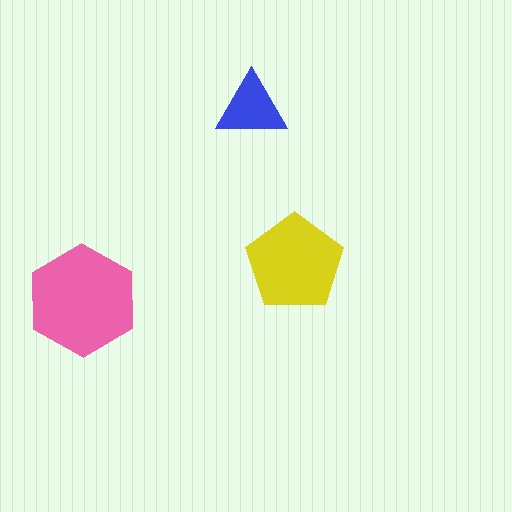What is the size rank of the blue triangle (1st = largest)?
3rd.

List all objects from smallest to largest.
The blue triangle, the yellow pentagon, the pink hexagon.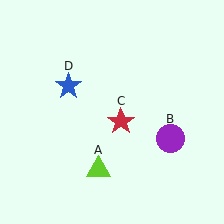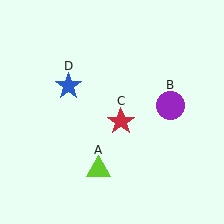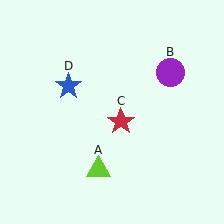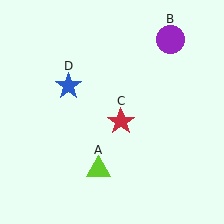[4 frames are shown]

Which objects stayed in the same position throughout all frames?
Lime triangle (object A) and red star (object C) and blue star (object D) remained stationary.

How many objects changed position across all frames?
1 object changed position: purple circle (object B).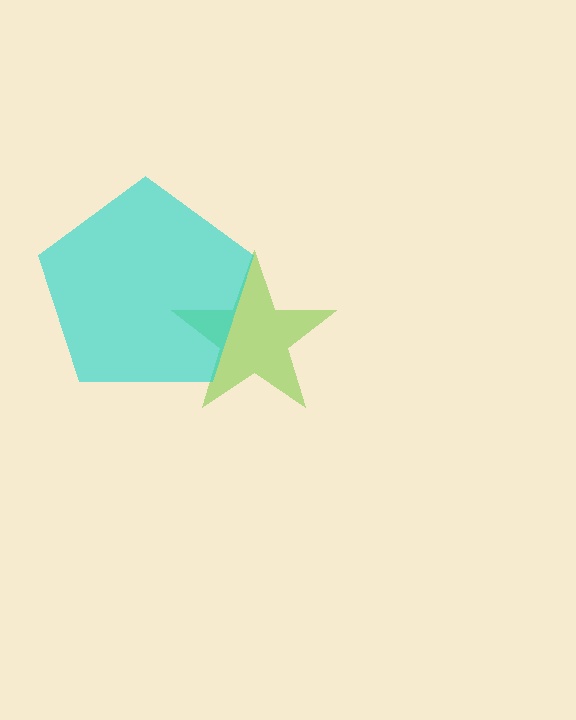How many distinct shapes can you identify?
There are 2 distinct shapes: a lime star, a cyan pentagon.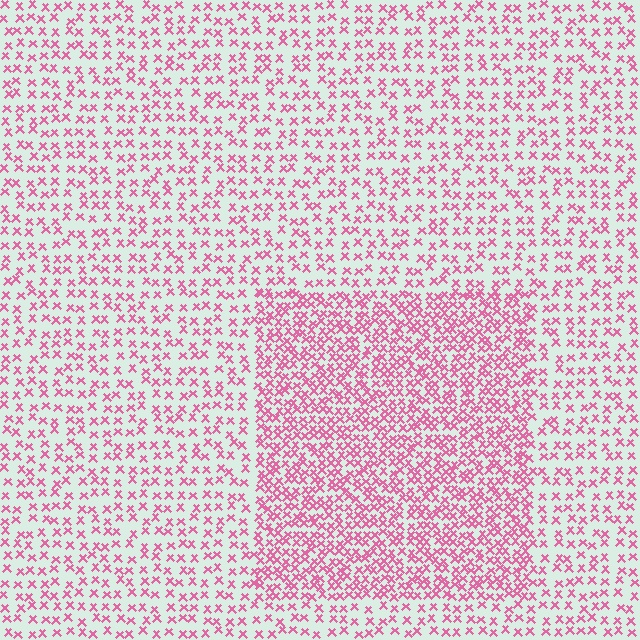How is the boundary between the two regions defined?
The boundary is defined by a change in element density (approximately 2.0x ratio). All elements are the same color, size, and shape.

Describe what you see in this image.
The image contains small pink elements arranged at two different densities. A rectangle-shaped region is visible where the elements are more densely packed than the surrounding area.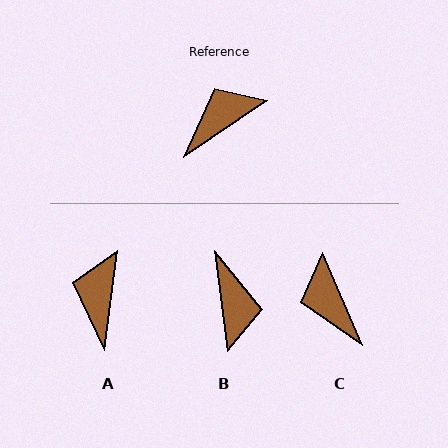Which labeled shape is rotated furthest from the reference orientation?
B, about 117 degrees away.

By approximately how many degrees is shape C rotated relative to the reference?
Approximately 79 degrees counter-clockwise.